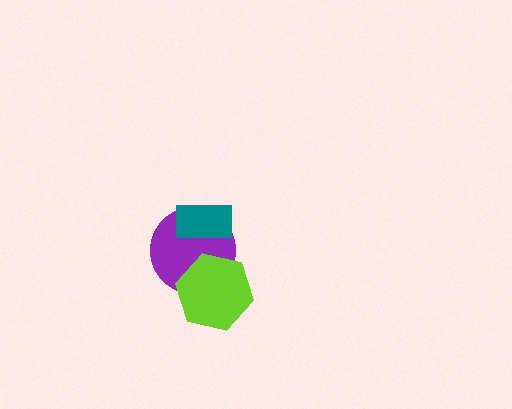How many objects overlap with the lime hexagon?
1 object overlaps with the lime hexagon.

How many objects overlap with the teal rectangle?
1 object overlaps with the teal rectangle.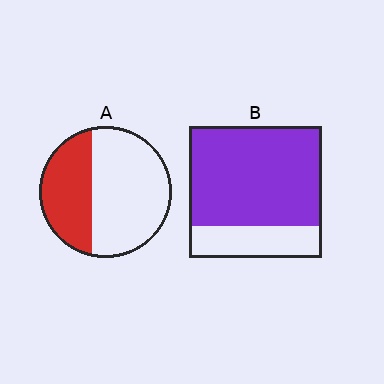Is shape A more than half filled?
No.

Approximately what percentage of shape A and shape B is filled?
A is approximately 35% and B is approximately 75%.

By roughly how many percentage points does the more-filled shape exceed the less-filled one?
By roughly 40 percentage points (B over A).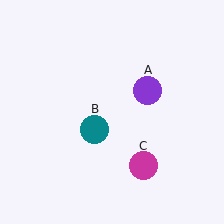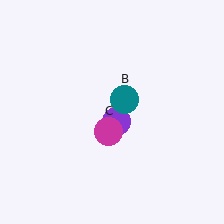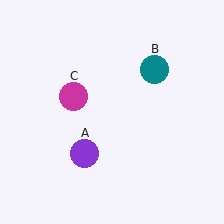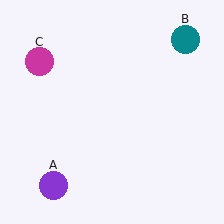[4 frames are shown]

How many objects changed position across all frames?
3 objects changed position: purple circle (object A), teal circle (object B), magenta circle (object C).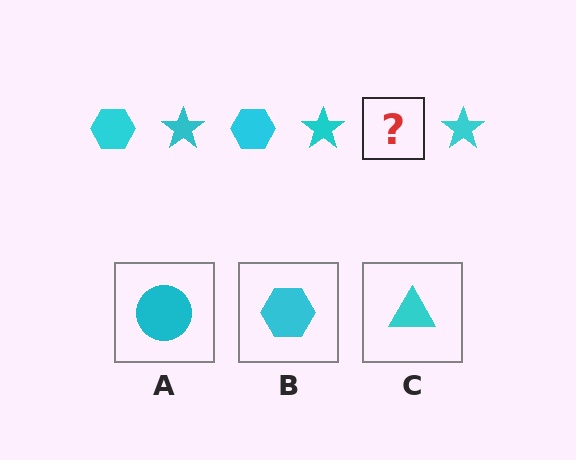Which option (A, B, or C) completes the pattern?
B.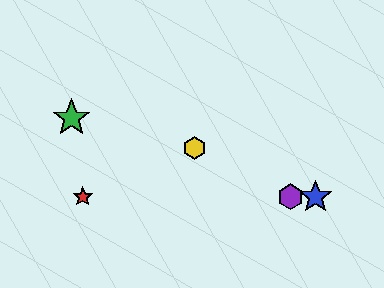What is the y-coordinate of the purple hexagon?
The purple hexagon is at y≈197.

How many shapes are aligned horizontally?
3 shapes (the red star, the blue star, the purple hexagon) are aligned horizontally.